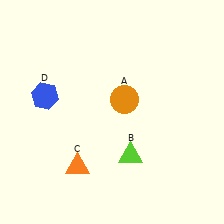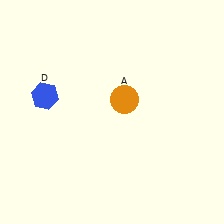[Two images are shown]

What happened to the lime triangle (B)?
The lime triangle (B) was removed in Image 2. It was in the bottom-right area of Image 1.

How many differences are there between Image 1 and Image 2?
There are 2 differences between the two images.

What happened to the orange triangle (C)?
The orange triangle (C) was removed in Image 2. It was in the bottom-left area of Image 1.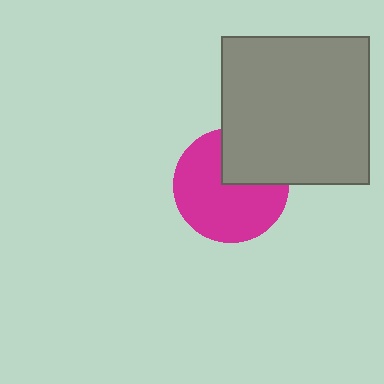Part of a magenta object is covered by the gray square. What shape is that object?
It is a circle.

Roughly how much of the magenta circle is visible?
Most of it is visible (roughly 70%).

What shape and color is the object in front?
The object in front is a gray square.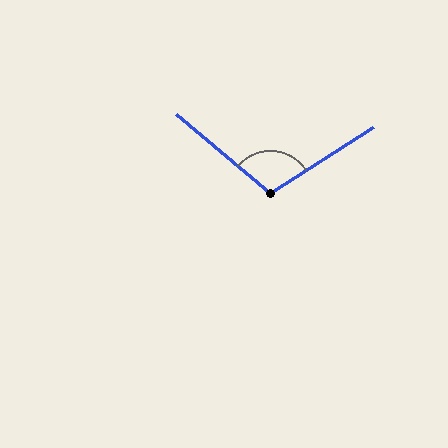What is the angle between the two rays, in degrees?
Approximately 107 degrees.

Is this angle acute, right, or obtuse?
It is obtuse.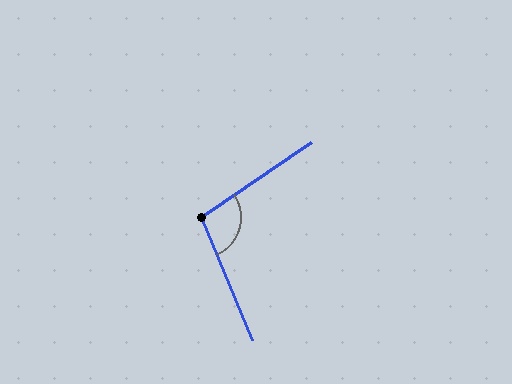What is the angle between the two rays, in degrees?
Approximately 101 degrees.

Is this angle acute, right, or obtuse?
It is obtuse.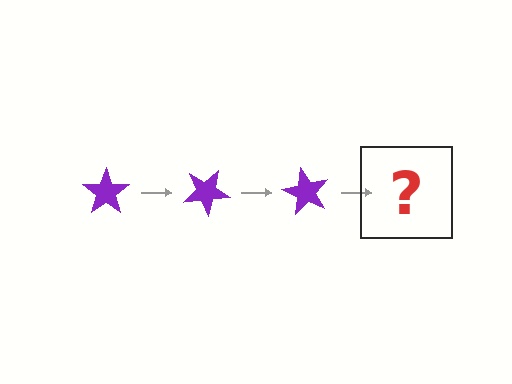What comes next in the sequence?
The next element should be a purple star rotated 90 degrees.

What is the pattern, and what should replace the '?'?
The pattern is that the star rotates 30 degrees each step. The '?' should be a purple star rotated 90 degrees.